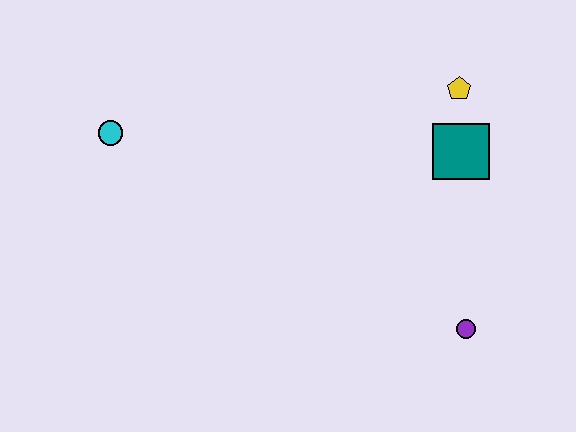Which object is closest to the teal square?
The yellow pentagon is closest to the teal square.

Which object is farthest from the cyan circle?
The purple circle is farthest from the cyan circle.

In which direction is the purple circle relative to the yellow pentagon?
The purple circle is below the yellow pentagon.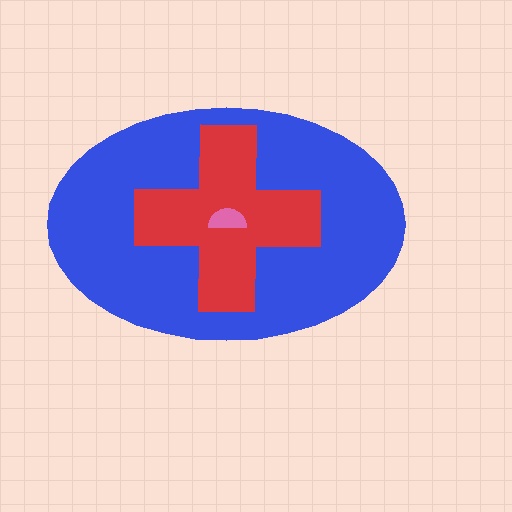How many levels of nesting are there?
3.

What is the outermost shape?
The blue ellipse.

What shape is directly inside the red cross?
The pink semicircle.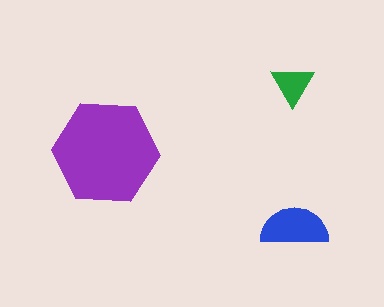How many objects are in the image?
There are 3 objects in the image.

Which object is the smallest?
The green triangle.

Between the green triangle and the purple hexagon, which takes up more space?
The purple hexagon.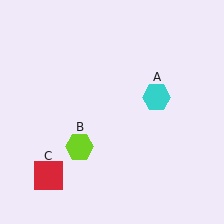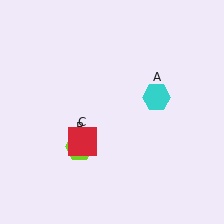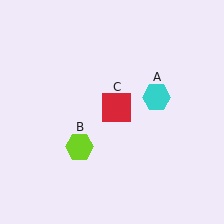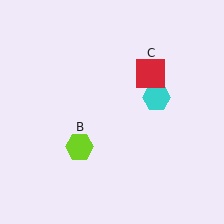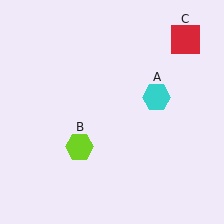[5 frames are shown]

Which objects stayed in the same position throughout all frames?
Cyan hexagon (object A) and lime hexagon (object B) remained stationary.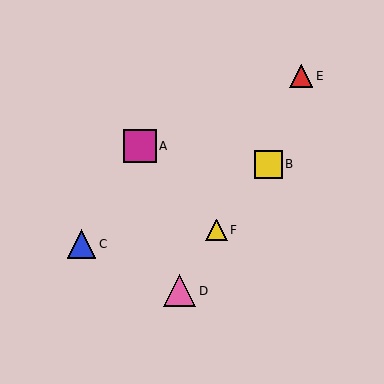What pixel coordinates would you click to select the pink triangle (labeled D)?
Click at (180, 291) to select the pink triangle D.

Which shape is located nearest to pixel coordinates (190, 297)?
The pink triangle (labeled D) at (180, 291) is nearest to that location.